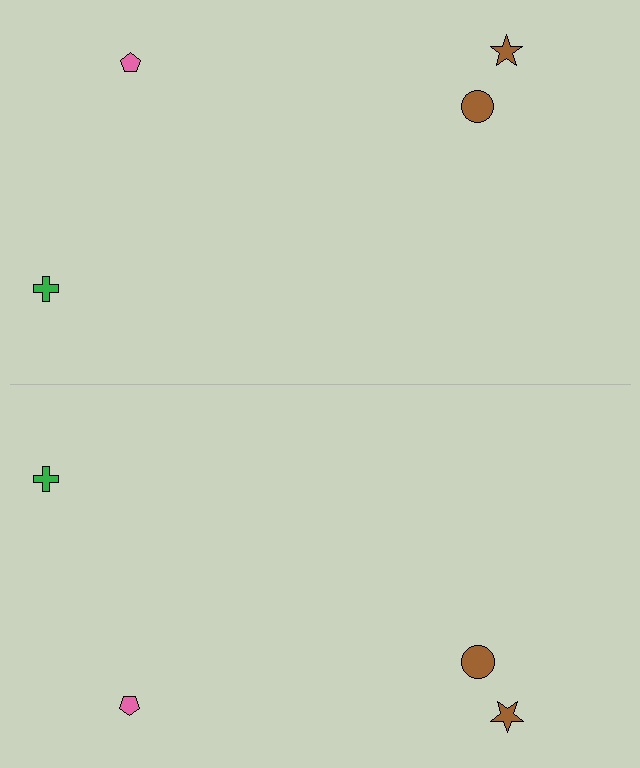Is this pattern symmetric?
Yes, this pattern has bilateral (reflection) symmetry.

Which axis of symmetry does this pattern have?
The pattern has a horizontal axis of symmetry running through the center of the image.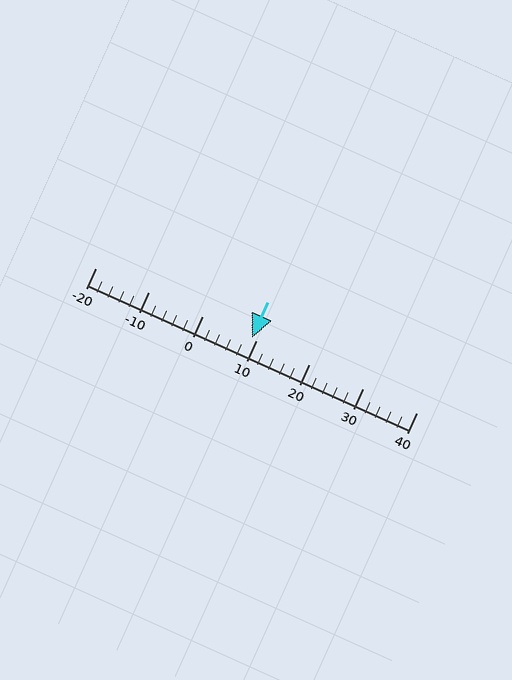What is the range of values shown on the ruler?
The ruler shows values from -20 to 40.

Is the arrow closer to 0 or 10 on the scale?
The arrow is closer to 10.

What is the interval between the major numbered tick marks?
The major tick marks are spaced 10 units apart.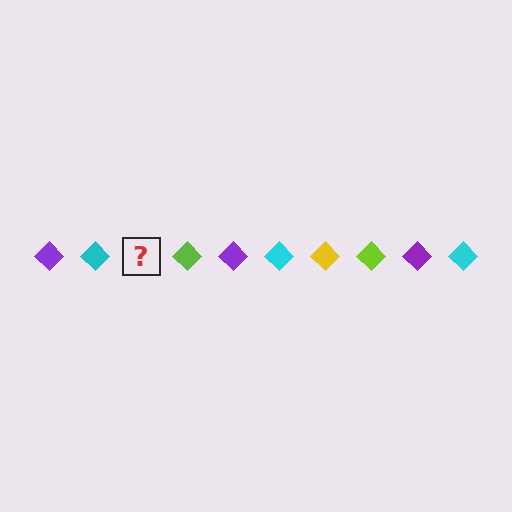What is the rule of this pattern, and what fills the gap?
The rule is that the pattern cycles through purple, cyan, yellow, lime diamonds. The gap should be filled with a yellow diamond.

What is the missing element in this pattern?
The missing element is a yellow diamond.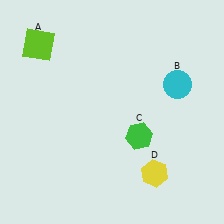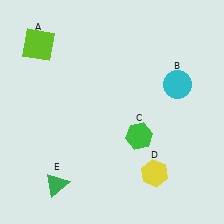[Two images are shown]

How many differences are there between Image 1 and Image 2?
There is 1 difference between the two images.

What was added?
A green triangle (E) was added in Image 2.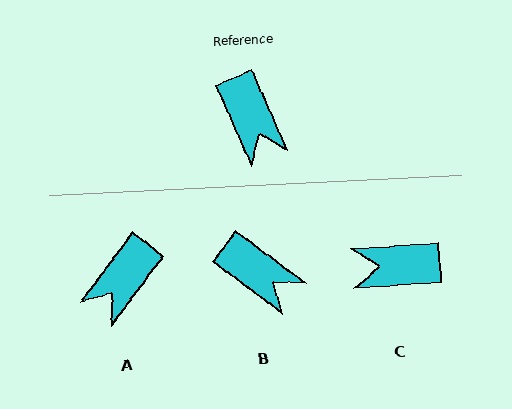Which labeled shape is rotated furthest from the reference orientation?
C, about 110 degrees away.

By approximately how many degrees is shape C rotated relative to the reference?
Approximately 110 degrees clockwise.